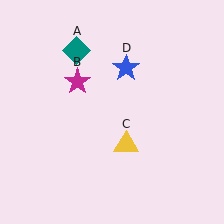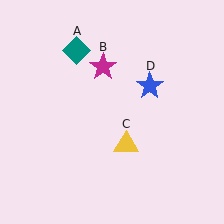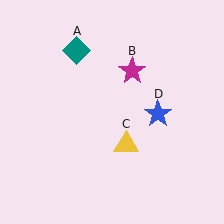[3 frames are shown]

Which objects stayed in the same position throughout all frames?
Teal diamond (object A) and yellow triangle (object C) remained stationary.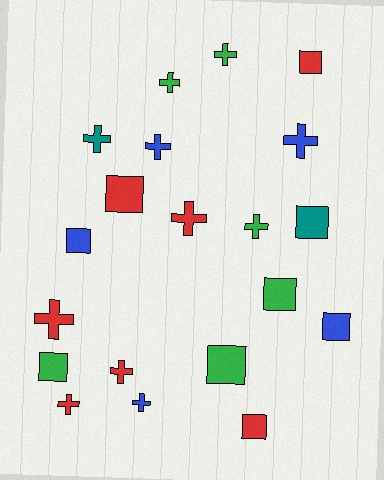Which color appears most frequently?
Red, with 7 objects.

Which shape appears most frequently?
Cross, with 11 objects.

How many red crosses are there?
There are 4 red crosses.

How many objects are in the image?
There are 20 objects.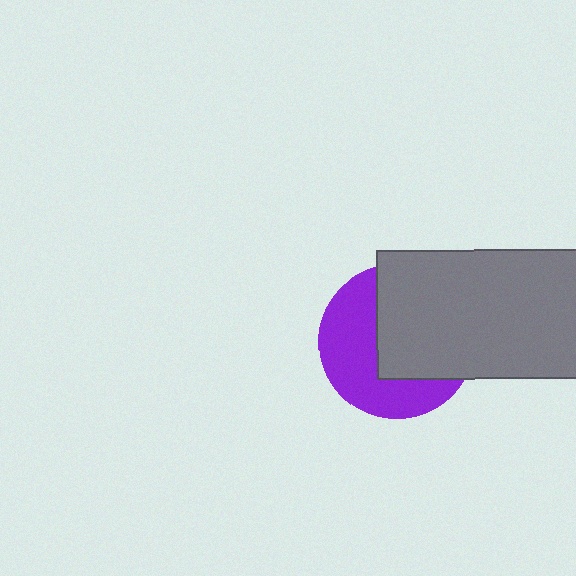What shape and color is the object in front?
The object in front is a gray rectangle.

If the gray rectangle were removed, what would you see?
You would see the complete purple circle.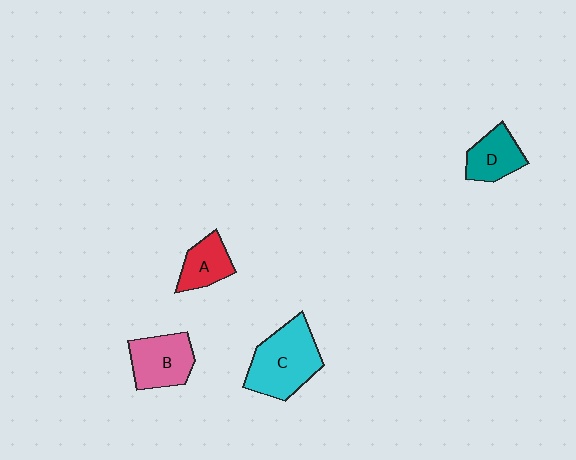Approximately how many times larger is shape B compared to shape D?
Approximately 1.3 times.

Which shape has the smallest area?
Shape A (red).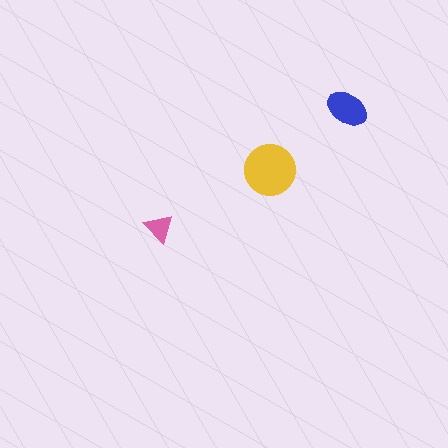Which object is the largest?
The yellow circle.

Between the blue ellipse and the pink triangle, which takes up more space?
The blue ellipse.